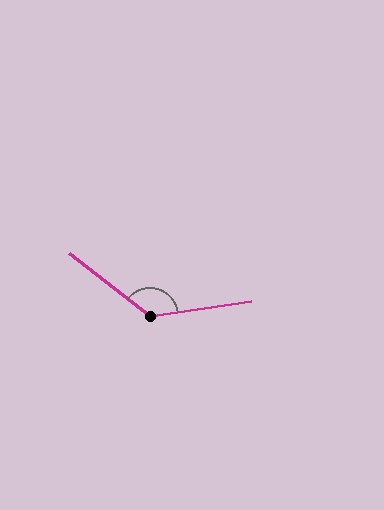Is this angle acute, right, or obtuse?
It is obtuse.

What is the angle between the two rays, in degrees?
Approximately 134 degrees.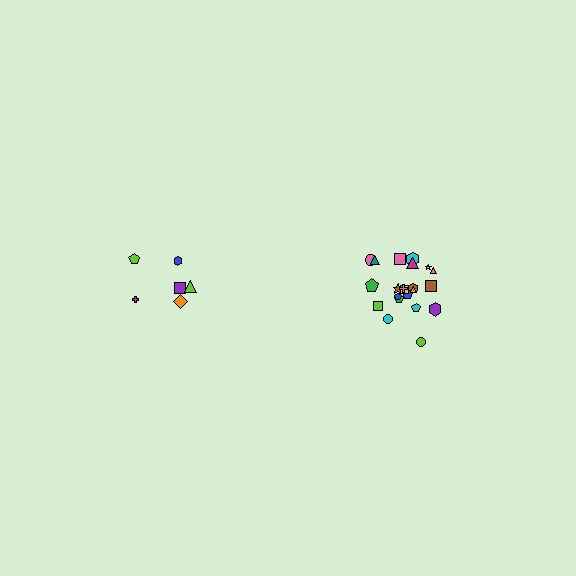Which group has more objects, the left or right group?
The right group.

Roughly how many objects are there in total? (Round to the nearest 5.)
Roughly 30 objects in total.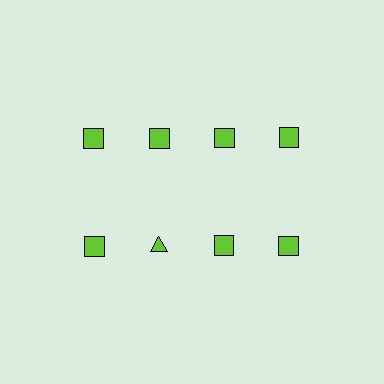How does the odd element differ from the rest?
It has a different shape: triangle instead of square.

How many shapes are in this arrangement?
There are 8 shapes arranged in a grid pattern.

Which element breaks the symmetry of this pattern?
The lime triangle in the second row, second from left column breaks the symmetry. All other shapes are lime squares.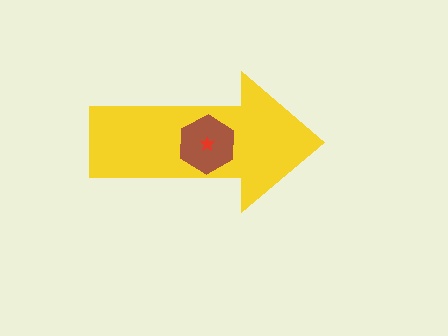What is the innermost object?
The red star.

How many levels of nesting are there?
3.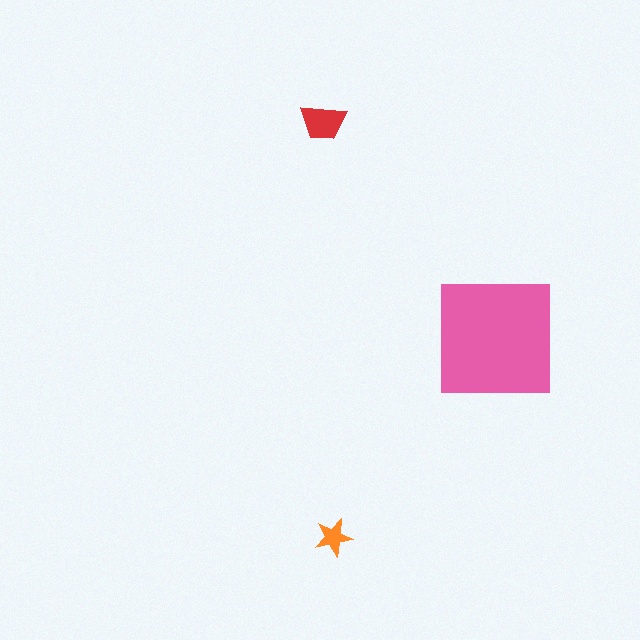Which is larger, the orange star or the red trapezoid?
The red trapezoid.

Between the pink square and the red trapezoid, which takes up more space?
The pink square.